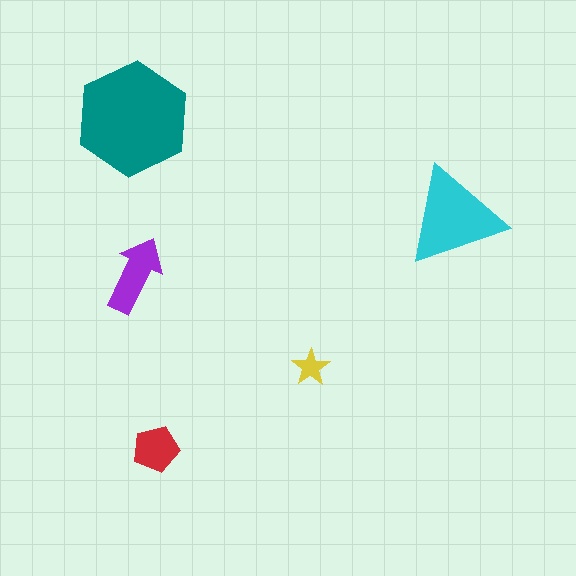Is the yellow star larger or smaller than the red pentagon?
Smaller.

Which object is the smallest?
The yellow star.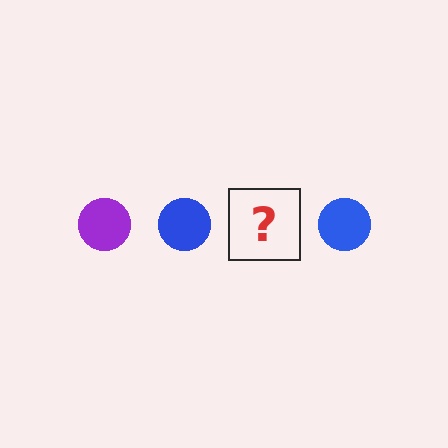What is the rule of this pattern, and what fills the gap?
The rule is that the pattern cycles through purple, blue circles. The gap should be filled with a purple circle.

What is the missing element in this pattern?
The missing element is a purple circle.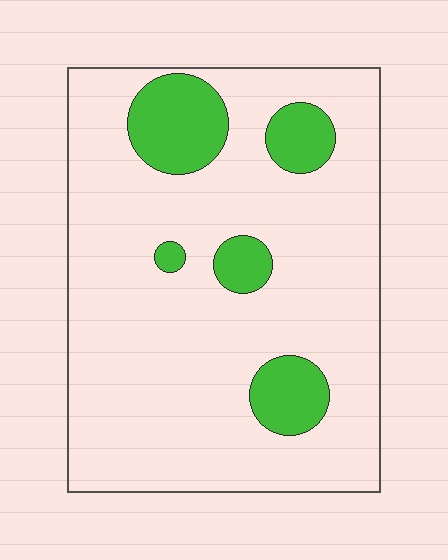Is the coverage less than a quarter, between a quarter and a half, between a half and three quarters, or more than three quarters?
Less than a quarter.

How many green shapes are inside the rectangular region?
5.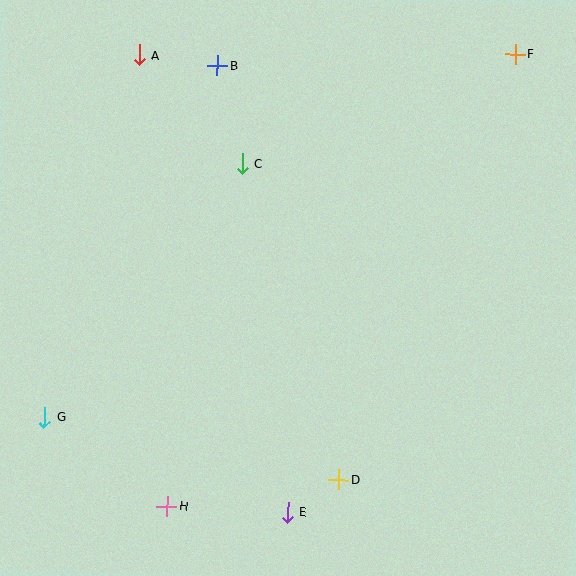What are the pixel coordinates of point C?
Point C is at (242, 164).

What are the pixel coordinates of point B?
Point B is at (217, 65).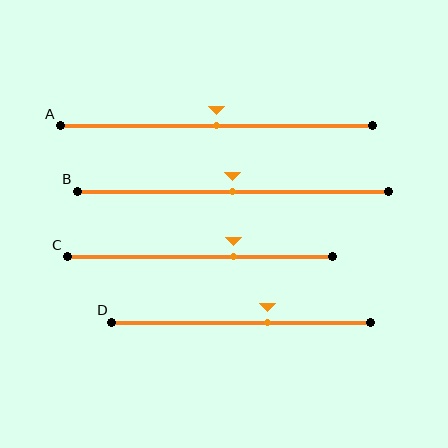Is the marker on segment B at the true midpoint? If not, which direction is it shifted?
Yes, the marker on segment B is at the true midpoint.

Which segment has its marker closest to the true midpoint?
Segment A has its marker closest to the true midpoint.